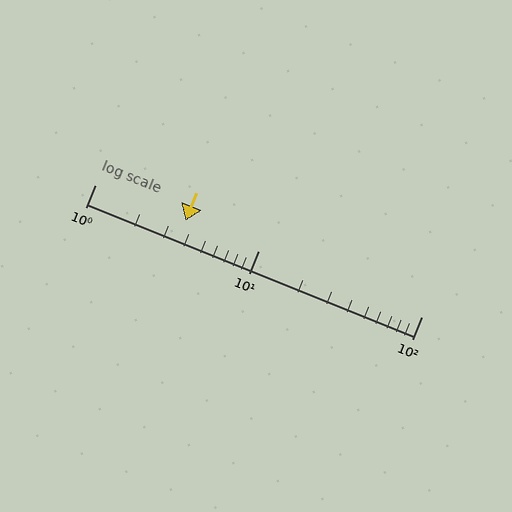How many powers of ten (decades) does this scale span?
The scale spans 2 decades, from 1 to 100.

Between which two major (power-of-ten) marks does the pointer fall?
The pointer is between 1 and 10.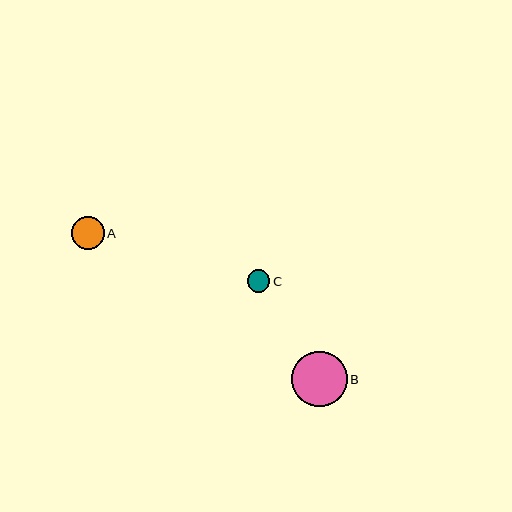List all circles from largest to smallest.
From largest to smallest: B, A, C.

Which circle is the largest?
Circle B is the largest with a size of approximately 55 pixels.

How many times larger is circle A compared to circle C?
Circle A is approximately 1.5 times the size of circle C.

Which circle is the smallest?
Circle C is the smallest with a size of approximately 22 pixels.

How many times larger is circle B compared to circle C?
Circle B is approximately 2.5 times the size of circle C.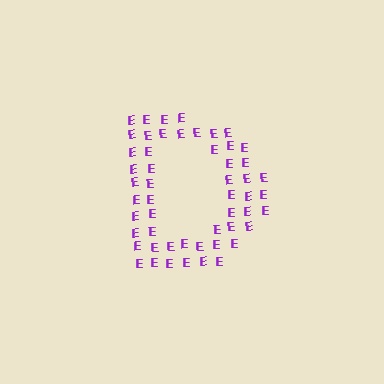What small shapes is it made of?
It is made of small letter E's.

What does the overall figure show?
The overall figure shows the letter D.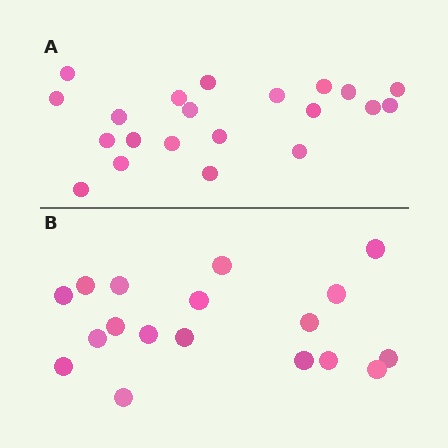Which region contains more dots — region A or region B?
Region A (the top region) has more dots.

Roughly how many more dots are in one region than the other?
Region A has just a few more — roughly 2 or 3 more dots than region B.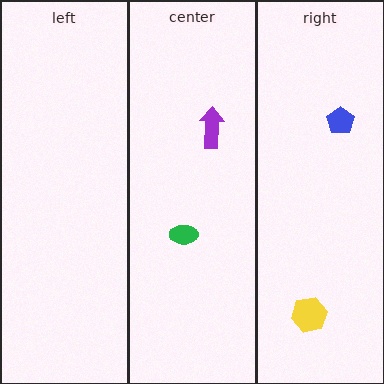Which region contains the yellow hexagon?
The right region.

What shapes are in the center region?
The green ellipse, the purple arrow.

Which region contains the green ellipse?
The center region.